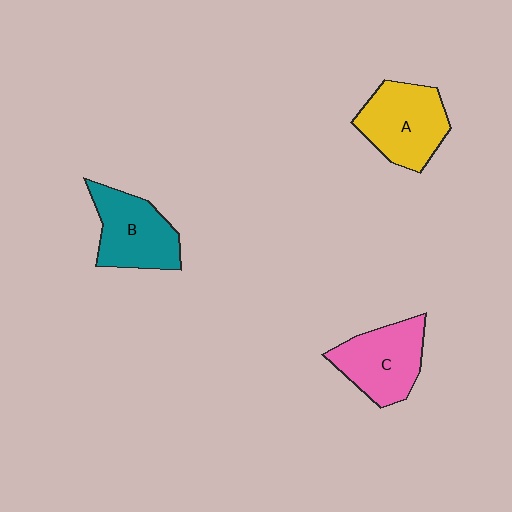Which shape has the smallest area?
Shape B (teal).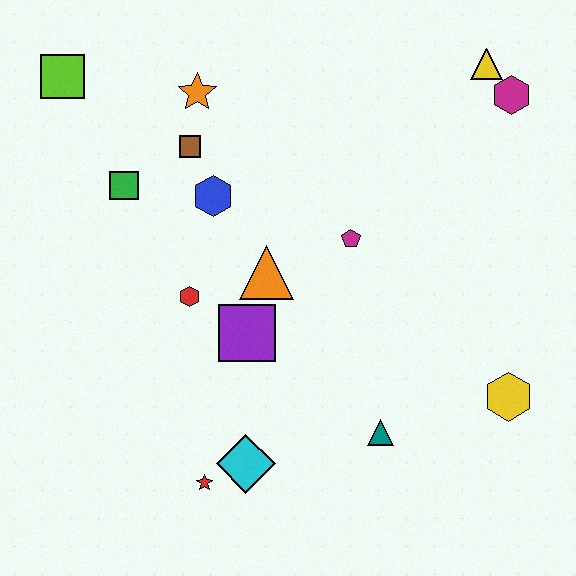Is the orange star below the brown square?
No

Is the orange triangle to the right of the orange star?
Yes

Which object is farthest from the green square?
The yellow hexagon is farthest from the green square.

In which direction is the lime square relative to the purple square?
The lime square is above the purple square.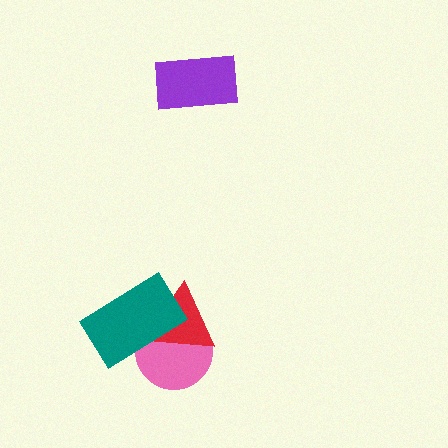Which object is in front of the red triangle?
The teal rectangle is in front of the red triangle.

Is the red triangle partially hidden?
Yes, it is partially covered by another shape.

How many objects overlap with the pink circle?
2 objects overlap with the pink circle.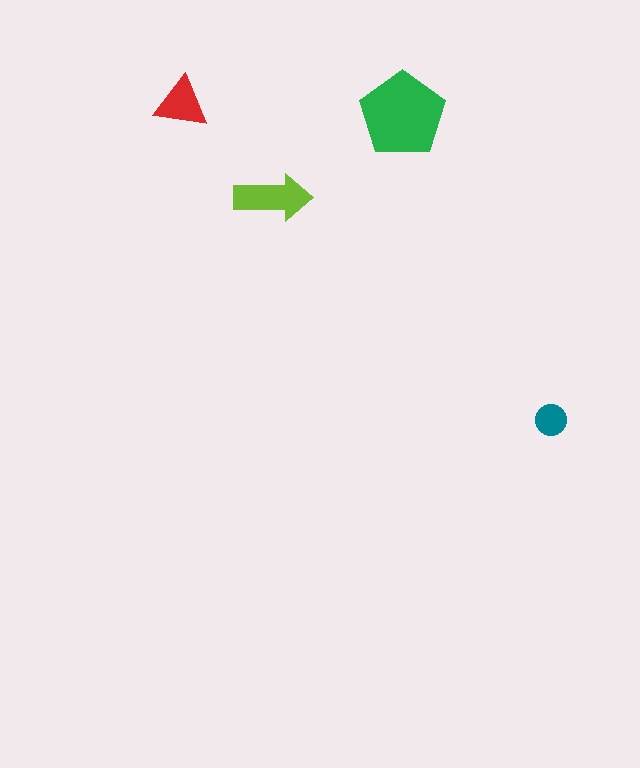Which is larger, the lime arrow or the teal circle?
The lime arrow.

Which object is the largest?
The green pentagon.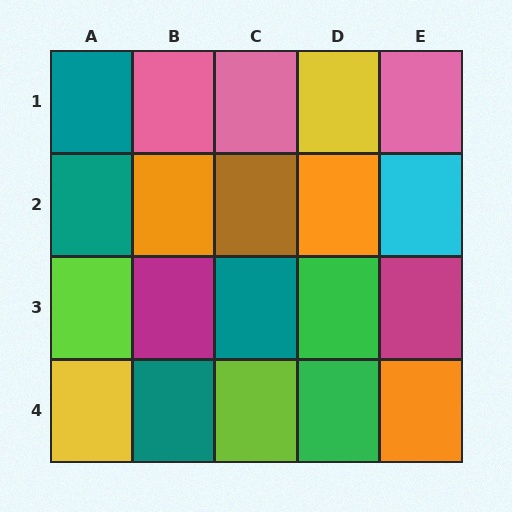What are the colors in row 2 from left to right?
Teal, orange, brown, orange, cyan.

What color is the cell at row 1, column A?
Teal.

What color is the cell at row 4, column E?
Orange.